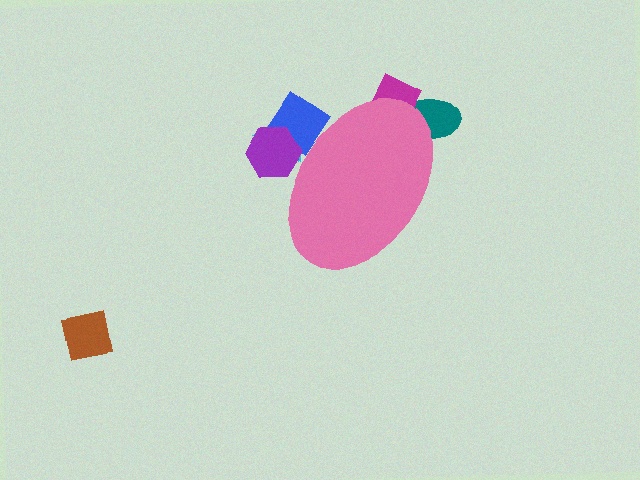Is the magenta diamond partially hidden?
Yes, the magenta diamond is partially hidden behind the pink ellipse.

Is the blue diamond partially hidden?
Yes, the blue diamond is partially hidden behind the pink ellipse.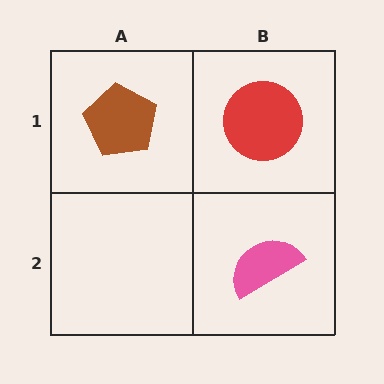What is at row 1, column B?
A red circle.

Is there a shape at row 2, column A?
No, that cell is empty.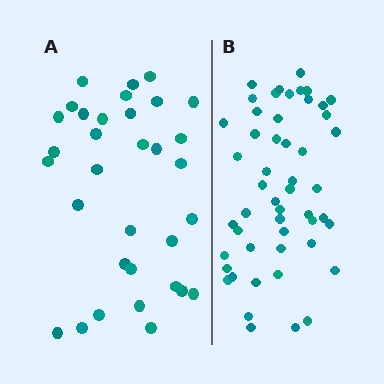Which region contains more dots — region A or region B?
Region B (the right region) has more dots.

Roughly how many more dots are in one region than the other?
Region B has approximately 20 more dots than region A.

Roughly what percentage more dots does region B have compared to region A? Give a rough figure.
About 55% more.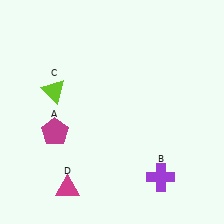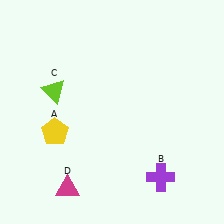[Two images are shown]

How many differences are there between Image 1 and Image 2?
There is 1 difference between the two images.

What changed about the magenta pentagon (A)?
In Image 1, A is magenta. In Image 2, it changed to yellow.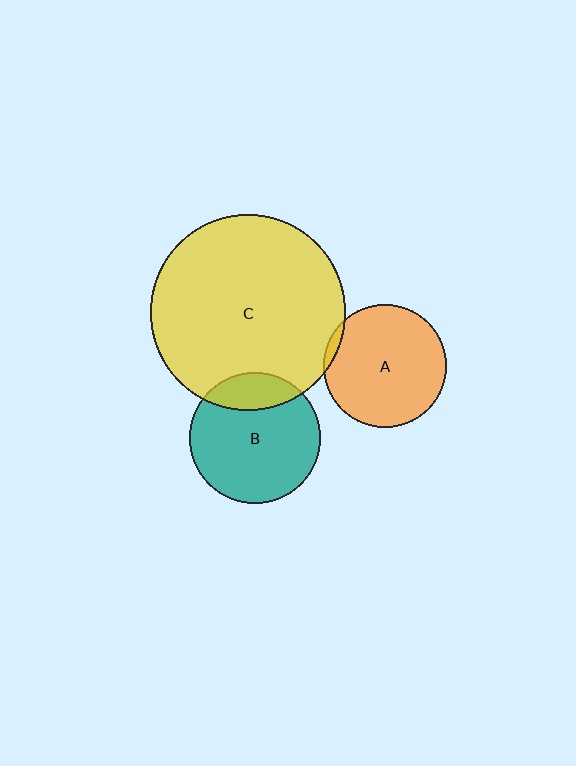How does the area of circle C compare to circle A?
Approximately 2.5 times.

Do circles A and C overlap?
Yes.